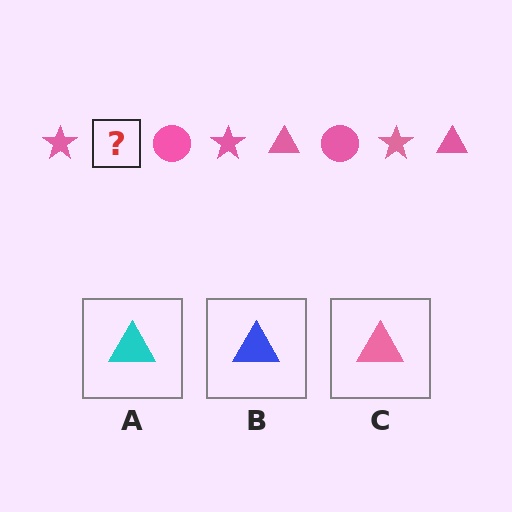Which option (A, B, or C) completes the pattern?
C.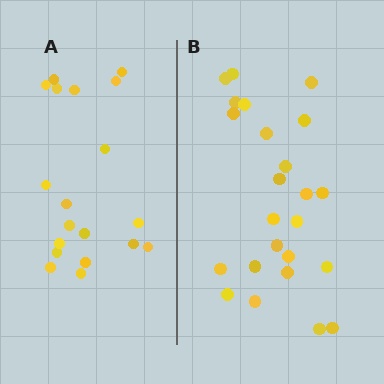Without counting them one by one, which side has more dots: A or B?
Region B (the right region) has more dots.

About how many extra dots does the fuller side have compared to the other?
Region B has about 5 more dots than region A.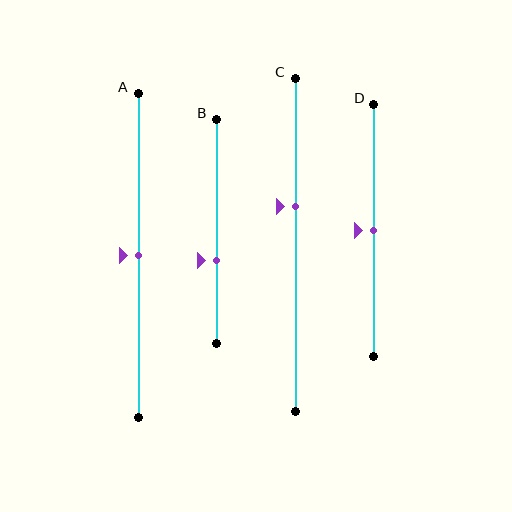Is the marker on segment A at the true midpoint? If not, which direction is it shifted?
Yes, the marker on segment A is at the true midpoint.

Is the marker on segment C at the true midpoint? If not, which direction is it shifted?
No, the marker on segment C is shifted upward by about 12% of the segment length.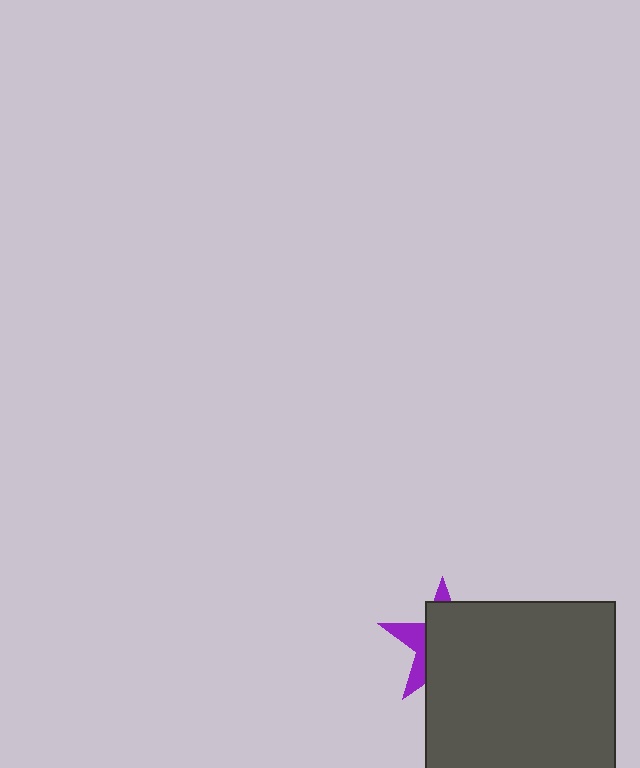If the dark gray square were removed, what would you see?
You would see the complete purple star.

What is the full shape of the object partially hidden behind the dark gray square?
The partially hidden object is a purple star.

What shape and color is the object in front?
The object in front is a dark gray square.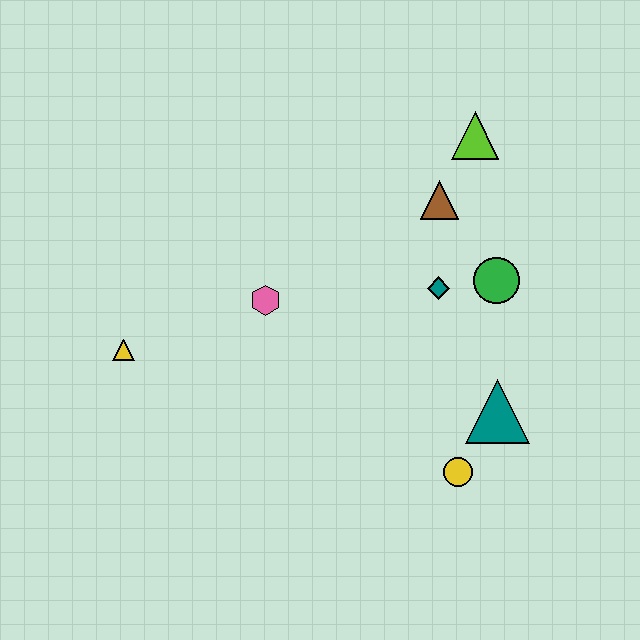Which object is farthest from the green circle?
The yellow triangle is farthest from the green circle.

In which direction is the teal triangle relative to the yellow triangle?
The teal triangle is to the right of the yellow triangle.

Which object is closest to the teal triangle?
The yellow circle is closest to the teal triangle.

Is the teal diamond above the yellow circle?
Yes